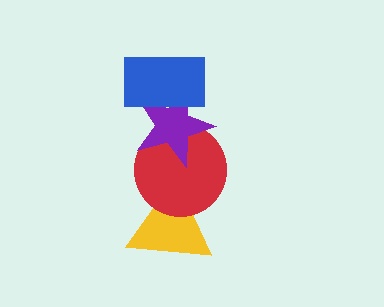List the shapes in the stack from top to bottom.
From top to bottom: the blue rectangle, the purple star, the red circle, the yellow triangle.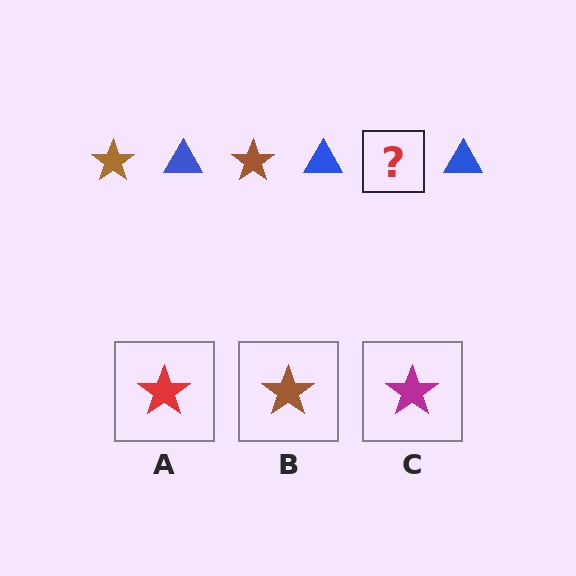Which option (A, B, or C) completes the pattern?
B.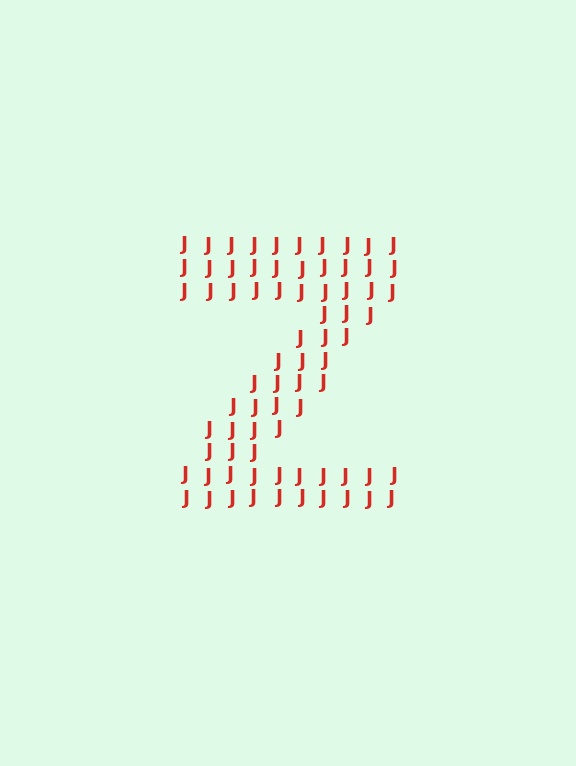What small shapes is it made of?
It is made of small letter J's.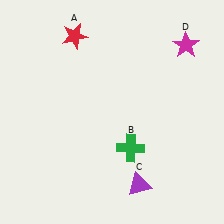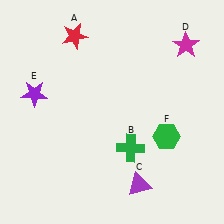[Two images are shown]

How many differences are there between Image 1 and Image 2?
There are 2 differences between the two images.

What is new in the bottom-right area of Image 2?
A green hexagon (F) was added in the bottom-right area of Image 2.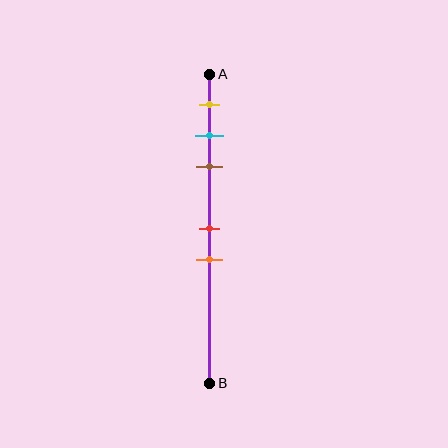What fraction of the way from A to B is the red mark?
The red mark is approximately 50% (0.5) of the way from A to B.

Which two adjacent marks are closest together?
The cyan and brown marks are the closest adjacent pair.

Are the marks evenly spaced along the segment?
No, the marks are not evenly spaced.